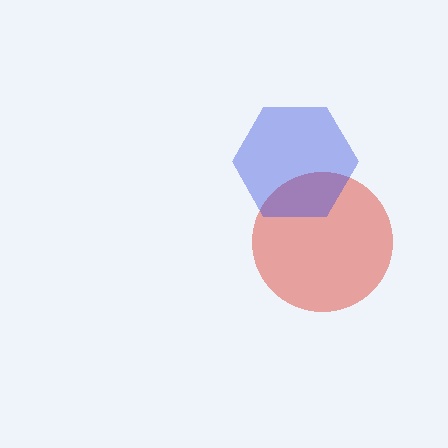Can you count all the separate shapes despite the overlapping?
Yes, there are 2 separate shapes.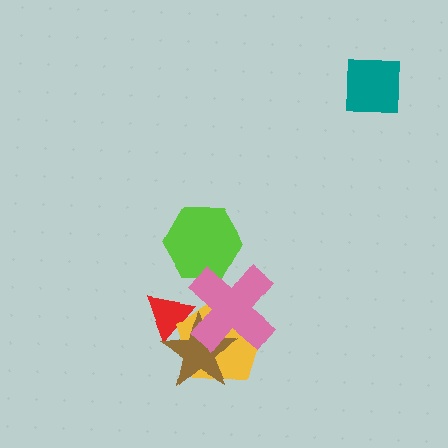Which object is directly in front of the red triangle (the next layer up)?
The yellow pentagon is directly in front of the red triangle.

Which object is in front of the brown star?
The pink cross is in front of the brown star.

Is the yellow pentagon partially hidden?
Yes, it is partially covered by another shape.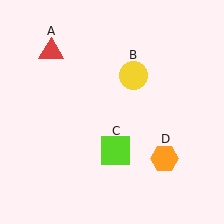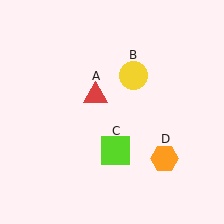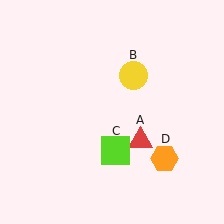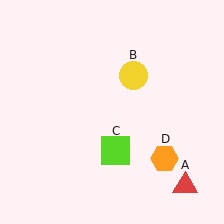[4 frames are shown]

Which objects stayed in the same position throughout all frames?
Yellow circle (object B) and lime square (object C) and orange hexagon (object D) remained stationary.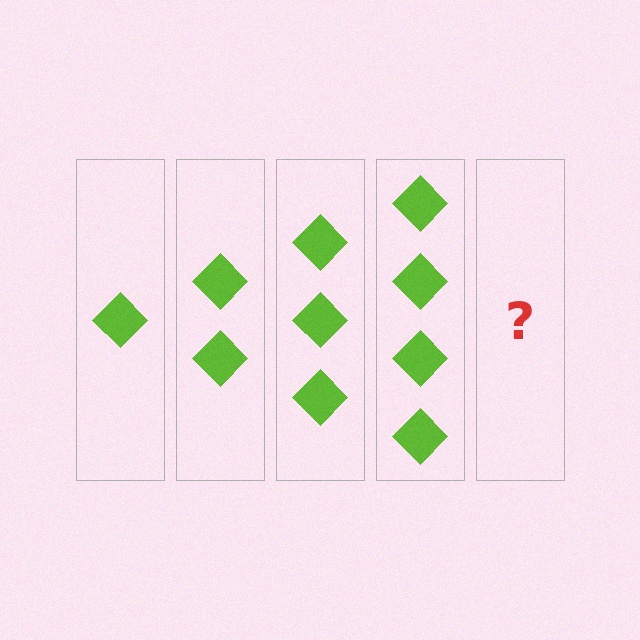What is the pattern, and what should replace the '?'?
The pattern is that each step adds one more diamond. The '?' should be 5 diamonds.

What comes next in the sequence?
The next element should be 5 diamonds.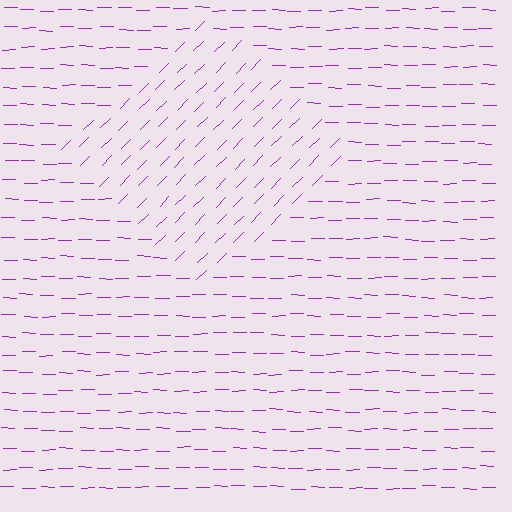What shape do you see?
I see a diamond.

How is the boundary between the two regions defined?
The boundary is defined purely by a change in line orientation (approximately 45 degrees difference). All lines are the same color and thickness.